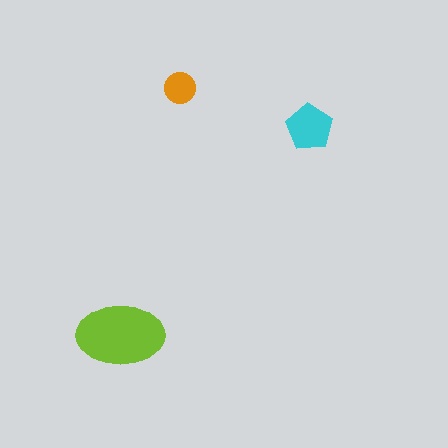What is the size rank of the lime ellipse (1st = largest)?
1st.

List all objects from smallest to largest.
The orange circle, the cyan pentagon, the lime ellipse.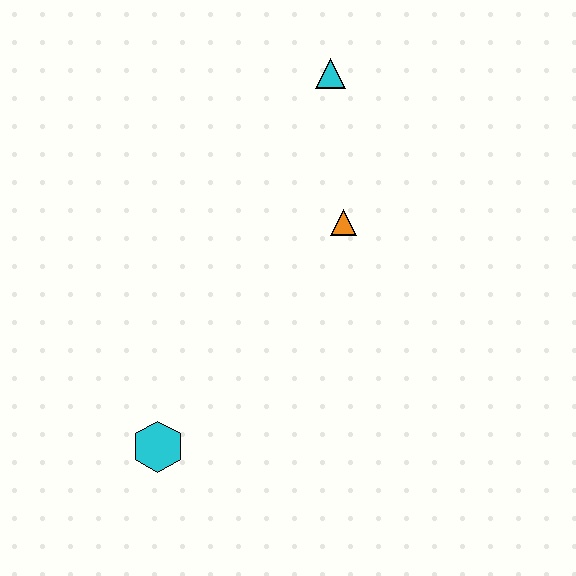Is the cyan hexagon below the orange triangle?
Yes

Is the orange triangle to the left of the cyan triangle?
No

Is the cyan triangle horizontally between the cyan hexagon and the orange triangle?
Yes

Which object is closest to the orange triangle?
The cyan triangle is closest to the orange triangle.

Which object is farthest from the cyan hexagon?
The cyan triangle is farthest from the cyan hexagon.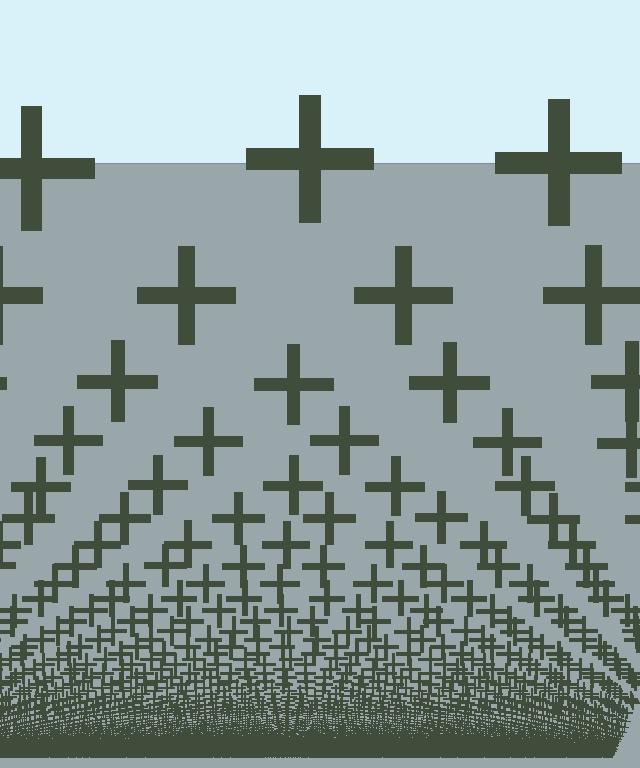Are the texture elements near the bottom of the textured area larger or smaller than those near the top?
Smaller. The gradient is inverted — elements near the bottom are smaller and denser.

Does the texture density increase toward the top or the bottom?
Density increases toward the bottom.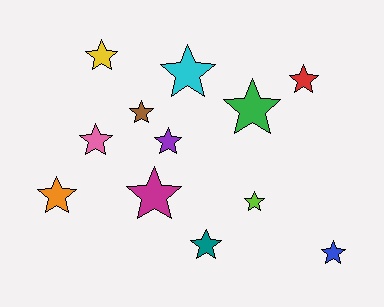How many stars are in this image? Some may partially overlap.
There are 12 stars.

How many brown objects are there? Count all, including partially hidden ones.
There is 1 brown object.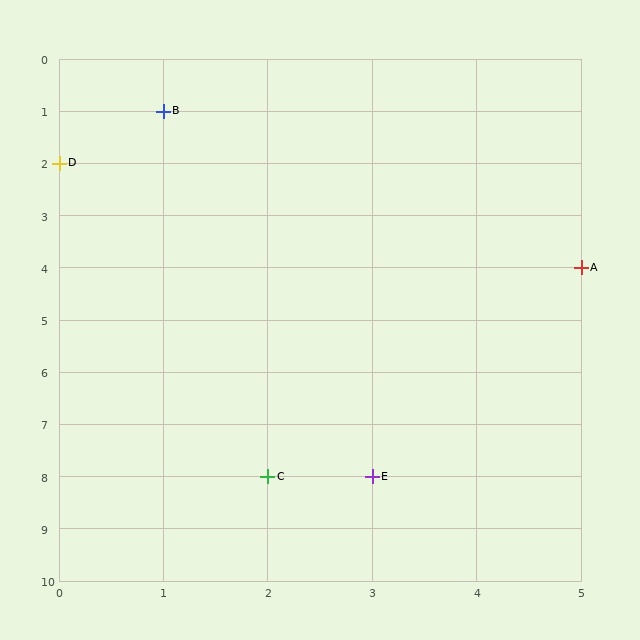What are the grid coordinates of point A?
Point A is at grid coordinates (5, 4).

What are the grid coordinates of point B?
Point B is at grid coordinates (1, 1).